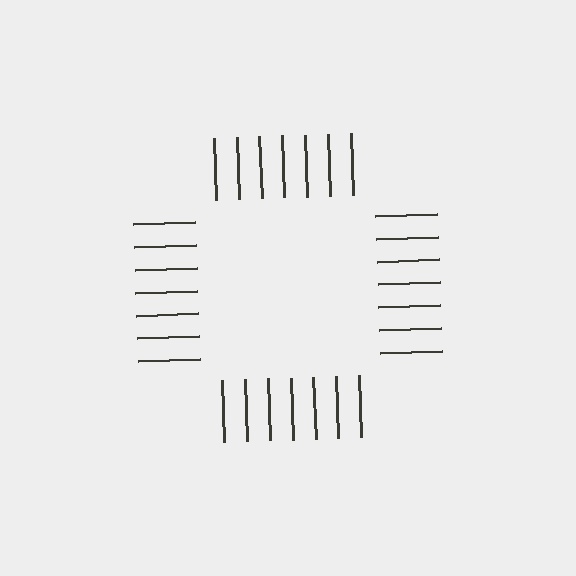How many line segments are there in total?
28 — 7 along each of the 4 edges.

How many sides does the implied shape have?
4 sides — the line-ends trace a square.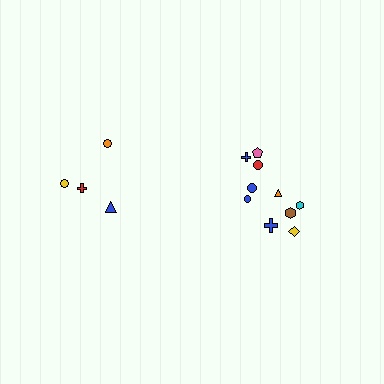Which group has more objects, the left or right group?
The right group.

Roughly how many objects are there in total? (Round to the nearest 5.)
Roughly 15 objects in total.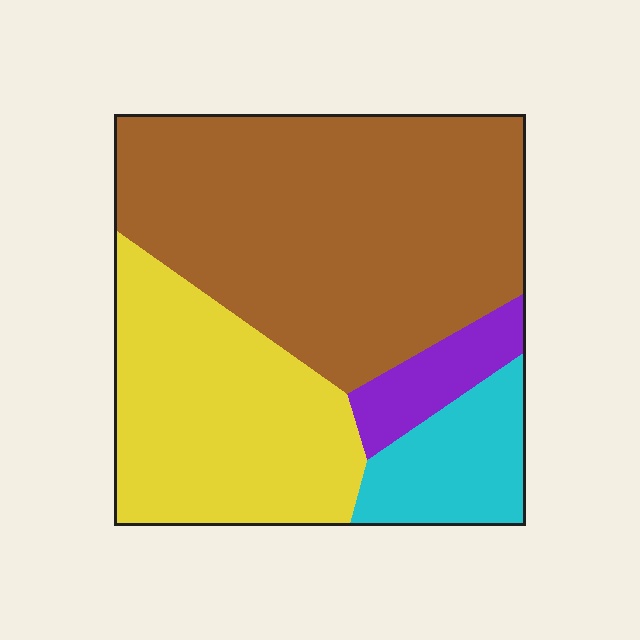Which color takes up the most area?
Brown, at roughly 50%.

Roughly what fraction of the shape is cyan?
Cyan takes up about one eighth (1/8) of the shape.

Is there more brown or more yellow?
Brown.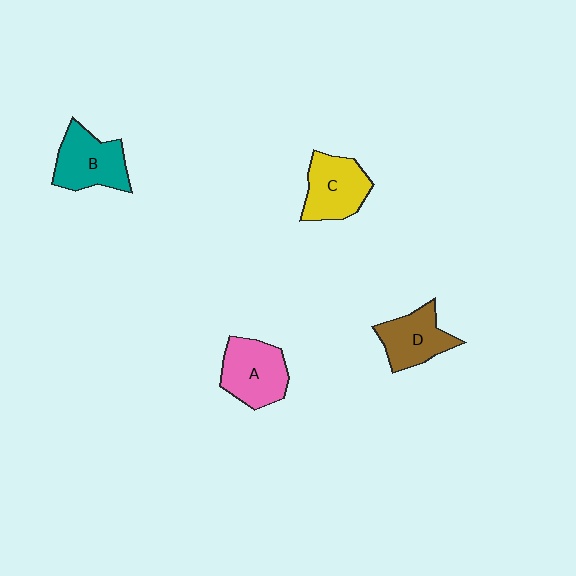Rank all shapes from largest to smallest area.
From largest to smallest: A (pink), B (teal), C (yellow), D (brown).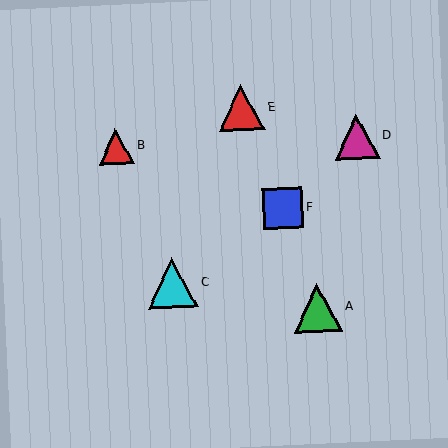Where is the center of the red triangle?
The center of the red triangle is at (116, 146).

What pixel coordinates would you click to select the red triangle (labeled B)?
Click at (116, 146) to select the red triangle B.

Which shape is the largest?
The cyan triangle (labeled C) is the largest.